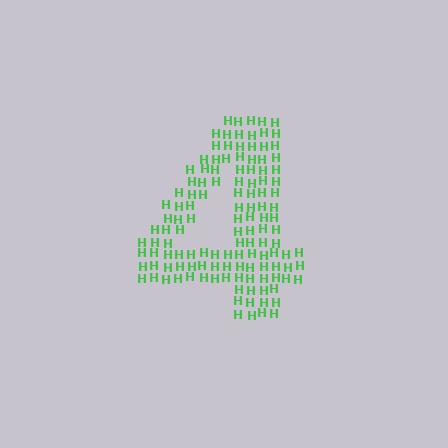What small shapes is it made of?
It is made of small letter H's.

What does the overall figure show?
The overall figure shows the digit 4.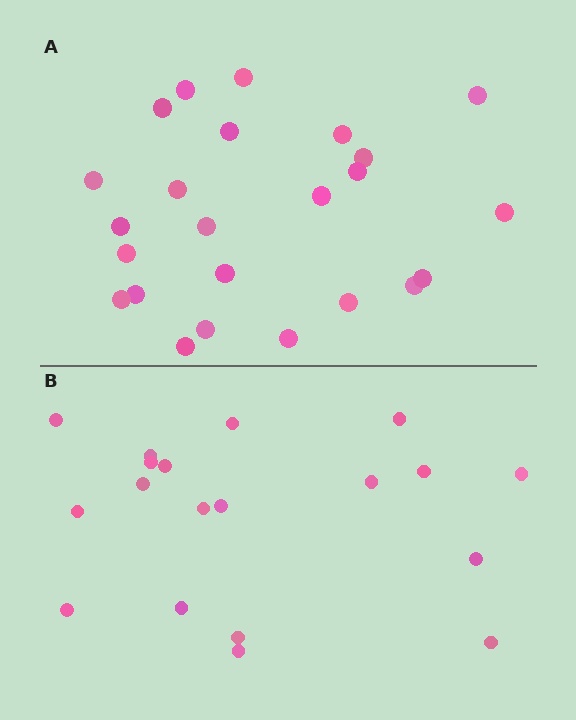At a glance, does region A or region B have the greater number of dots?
Region A (the top region) has more dots.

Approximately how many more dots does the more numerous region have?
Region A has about 5 more dots than region B.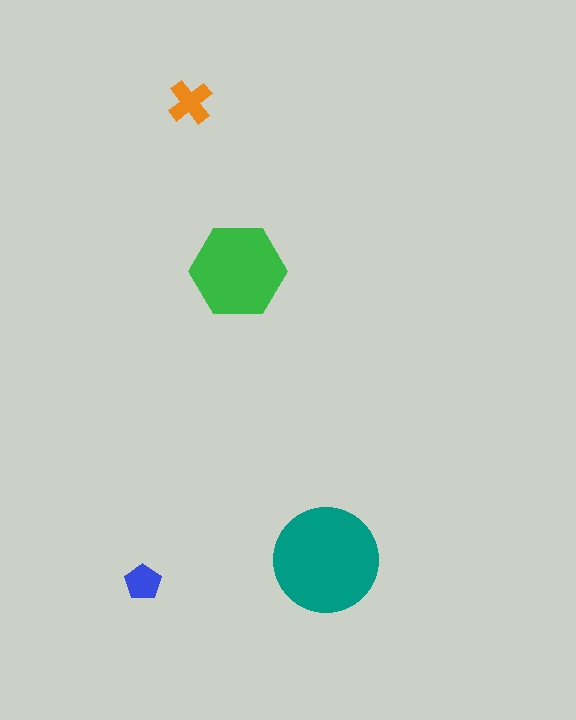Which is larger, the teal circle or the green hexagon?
The teal circle.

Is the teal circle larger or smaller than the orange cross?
Larger.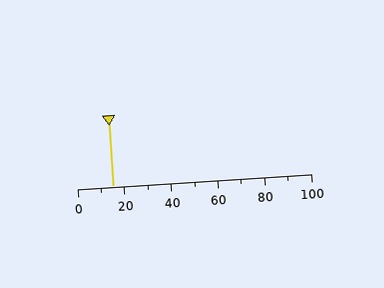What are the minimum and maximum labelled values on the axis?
The axis runs from 0 to 100.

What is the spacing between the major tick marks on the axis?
The major ticks are spaced 20 apart.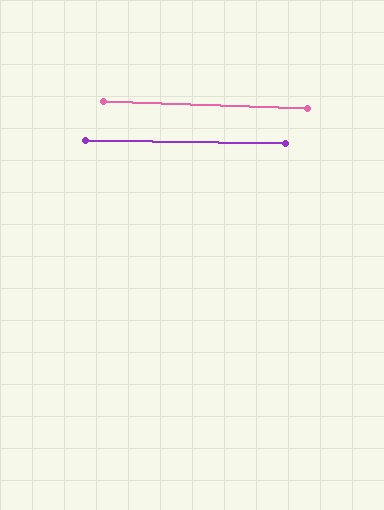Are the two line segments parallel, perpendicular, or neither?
Parallel — their directions differ by only 1.1°.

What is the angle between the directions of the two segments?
Approximately 1 degree.